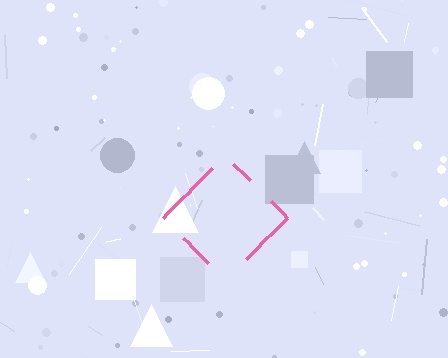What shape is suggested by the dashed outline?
The dashed outline suggests a diamond.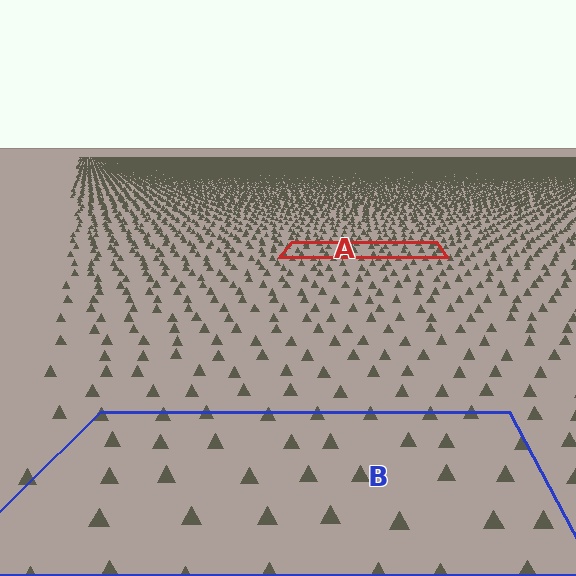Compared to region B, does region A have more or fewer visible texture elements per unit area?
Region A has more texture elements per unit area — they are packed more densely because it is farther away.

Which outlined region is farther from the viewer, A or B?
Region A is farther from the viewer — the texture elements inside it appear smaller and more densely packed.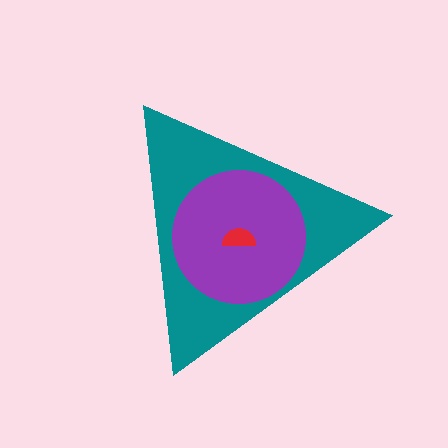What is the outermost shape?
The teal triangle.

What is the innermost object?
The red semicircle.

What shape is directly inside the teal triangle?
The purple circle.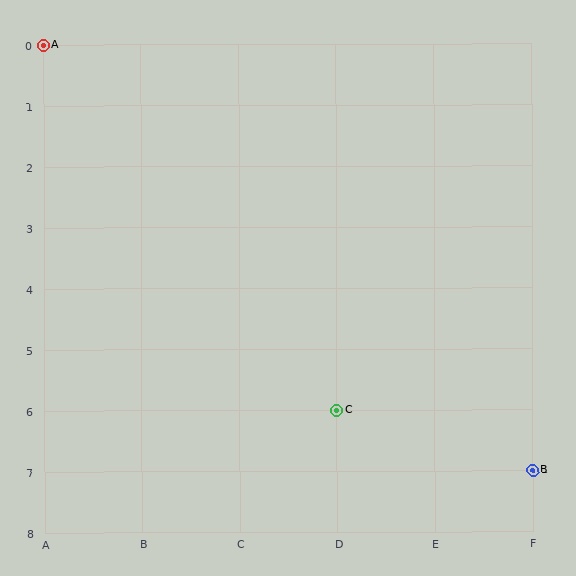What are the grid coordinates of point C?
Point C is at grid coordinates (D, 6).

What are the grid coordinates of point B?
Point B is at grid coordinates (F, 7).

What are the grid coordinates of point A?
Point A is at grid coordinates (A, 0).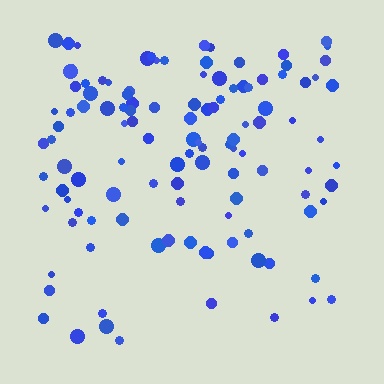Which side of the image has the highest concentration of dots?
The top.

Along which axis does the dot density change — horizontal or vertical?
Vertical.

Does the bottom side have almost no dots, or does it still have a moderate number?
Still a moderate number, just noticeably fewer than the top.